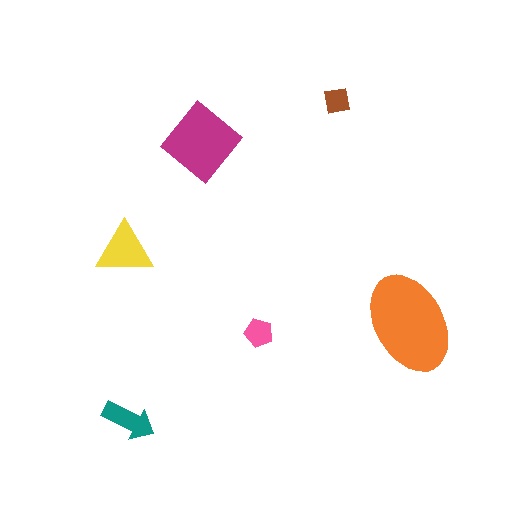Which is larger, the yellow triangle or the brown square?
The yellow triangle.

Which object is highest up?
The brown square is topmost.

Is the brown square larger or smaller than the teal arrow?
Smaller.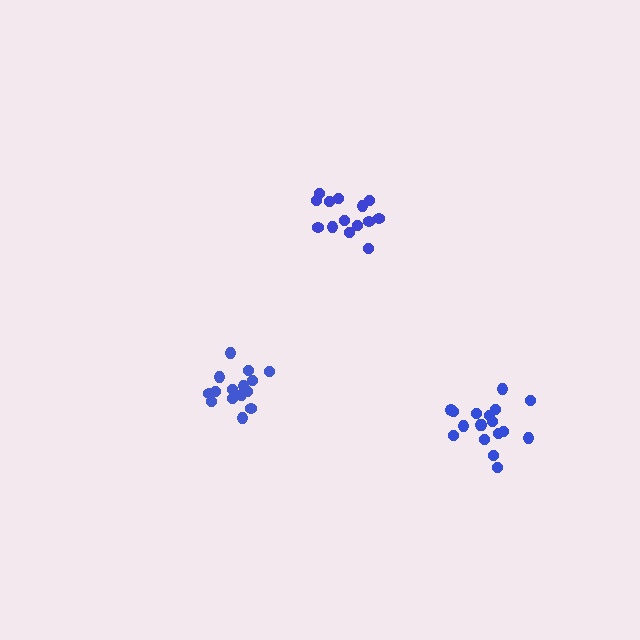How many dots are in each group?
Group 1: 14 dots, Group 2: 16 dots, Group 3: 18 dots (48 total).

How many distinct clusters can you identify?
There are 3 distinct clusters.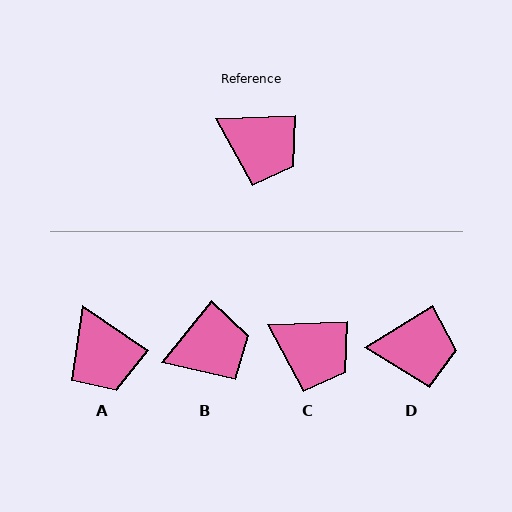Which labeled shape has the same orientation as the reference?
C.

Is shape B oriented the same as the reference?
No, it is off by about 49 degrees.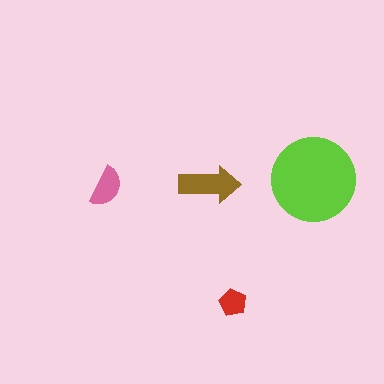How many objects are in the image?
There are 4 objects in the image.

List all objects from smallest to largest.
The red pentagon, the pink semicircle, the brown arrow, the lime circle.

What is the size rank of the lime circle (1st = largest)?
1st.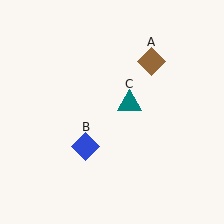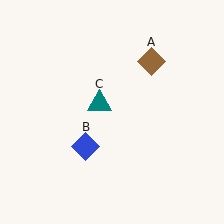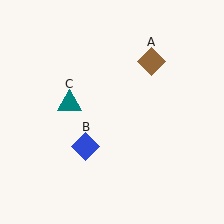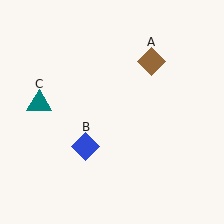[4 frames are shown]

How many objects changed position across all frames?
1 object changed position: teal triangle (object C).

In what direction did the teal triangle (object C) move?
The teal triangle (object C) moved left.